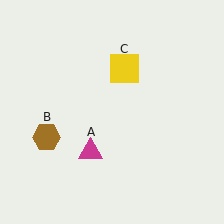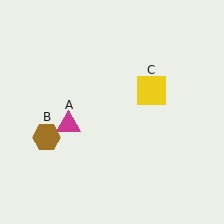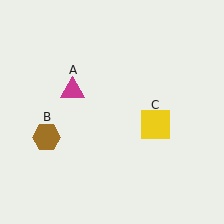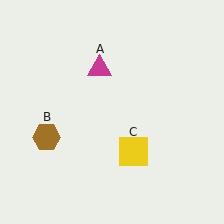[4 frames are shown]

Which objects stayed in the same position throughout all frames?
Brown hexagon (object B) remained stationary.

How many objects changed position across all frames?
2 objects changed position: magenta triangle (object A), yellow square (object C).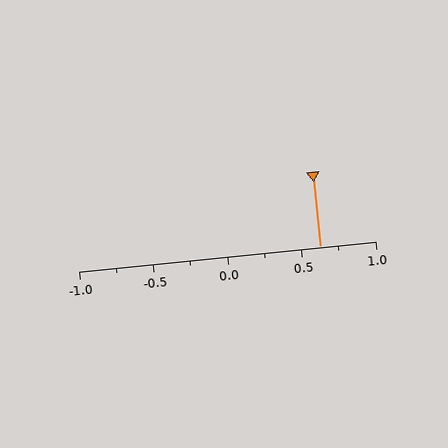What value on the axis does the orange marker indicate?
The marker indicates approximately 0.62.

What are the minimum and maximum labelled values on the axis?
The axis runs from -1.0 to 1.0.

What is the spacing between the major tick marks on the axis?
The major ticks are spaced 0.5 apart.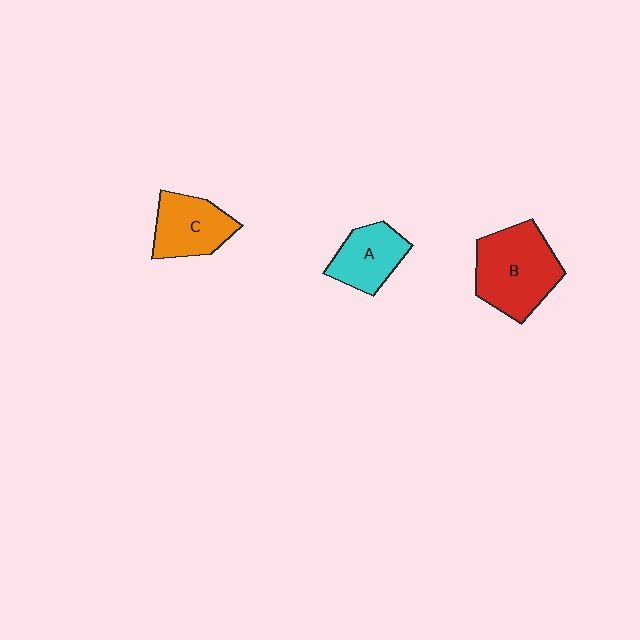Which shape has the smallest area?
Shape A (cyan).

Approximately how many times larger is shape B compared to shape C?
Approximately 1.5 times.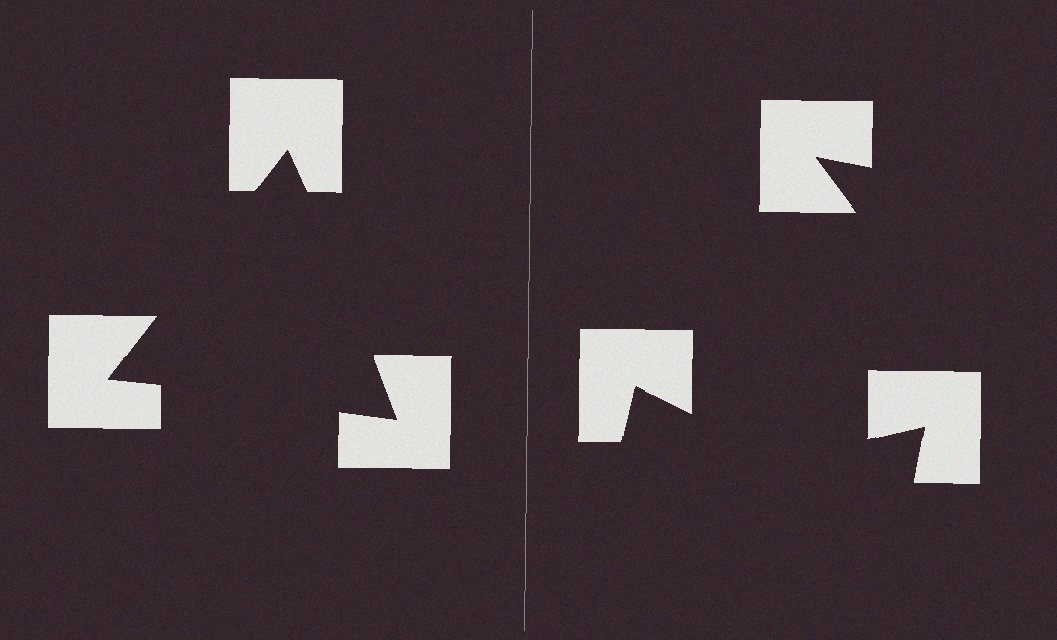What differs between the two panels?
The notched squares are positioned identically on both sides; only the wedge orientations differ. On the left they align to a triangle; on the right they are misaligned.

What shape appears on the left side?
An illusory triangle.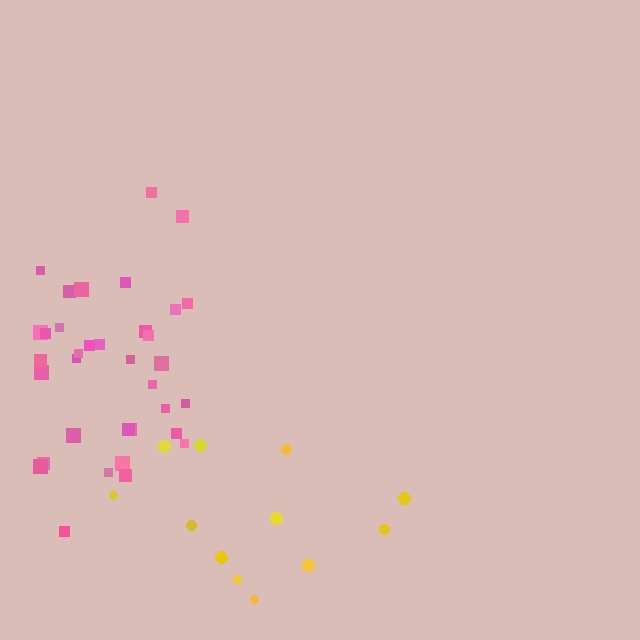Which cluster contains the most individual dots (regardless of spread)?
Pink (35).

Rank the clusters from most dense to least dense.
pink, yellow.